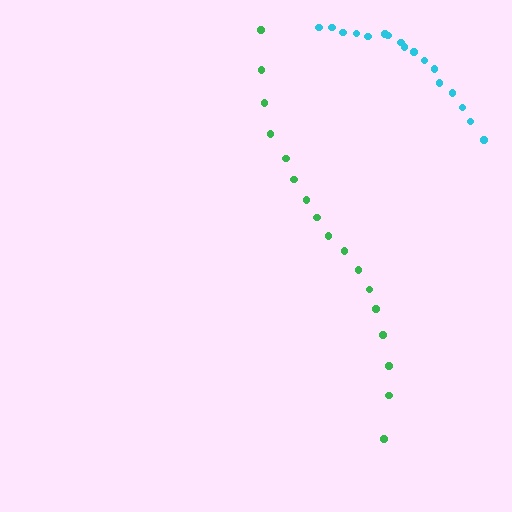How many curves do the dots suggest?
There are 2 distinct paths.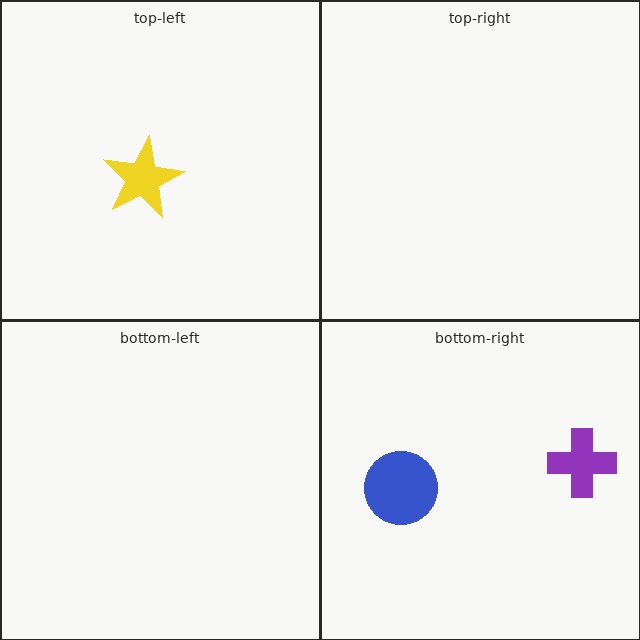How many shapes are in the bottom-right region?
2.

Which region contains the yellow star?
The top-left region.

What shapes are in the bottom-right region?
The purple cross, the blue circle.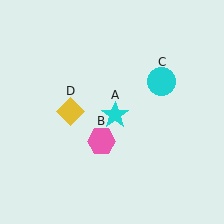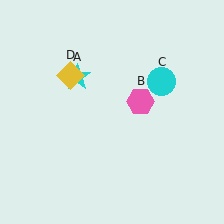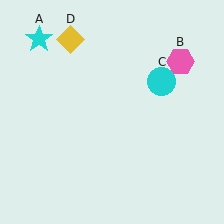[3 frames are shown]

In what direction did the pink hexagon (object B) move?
The pink hexagon (object B) moved up and to the right.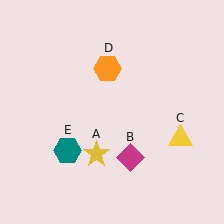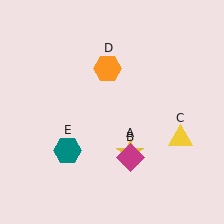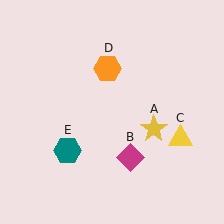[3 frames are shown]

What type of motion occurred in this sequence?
The yellow star (object A) rotated counterclockwise around the center of the scene.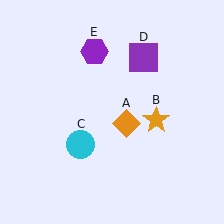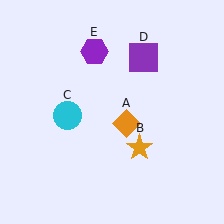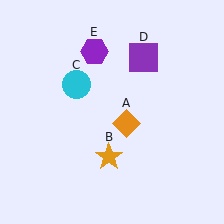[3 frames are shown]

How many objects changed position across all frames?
2 objects changed position: orange star (object B), cyan circle (object C).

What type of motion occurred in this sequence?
The orange star (object B), cyan circle (object C) rotated clockwise around the center of the scene.